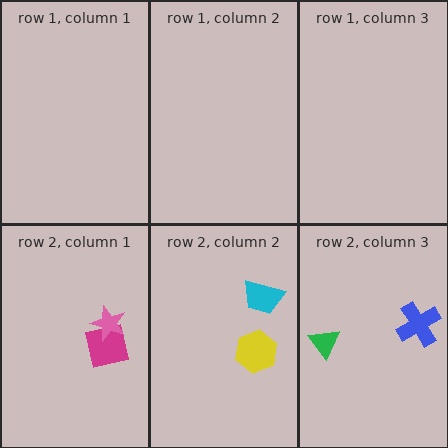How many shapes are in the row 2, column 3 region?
2.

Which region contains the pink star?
The row 2, column 1 region.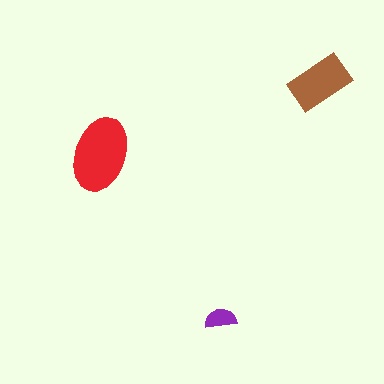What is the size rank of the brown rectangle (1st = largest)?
2nd.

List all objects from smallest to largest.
The purple semicircle, the brown rectangle, the red ellipse.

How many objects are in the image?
There are 3 objects in the image.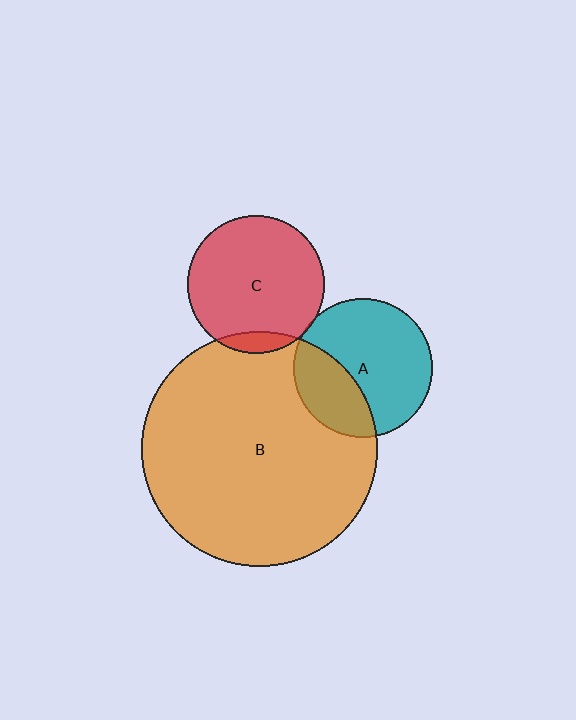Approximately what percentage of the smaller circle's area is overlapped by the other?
Approximately 30%.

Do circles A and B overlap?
Yes.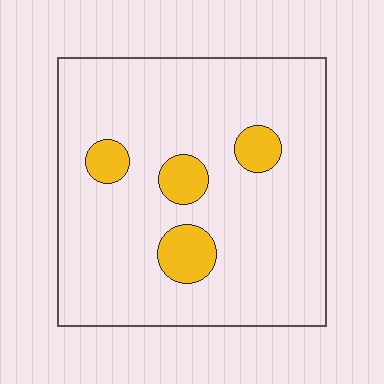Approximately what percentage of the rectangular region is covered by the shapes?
Approximately 10%.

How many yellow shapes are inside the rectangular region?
4.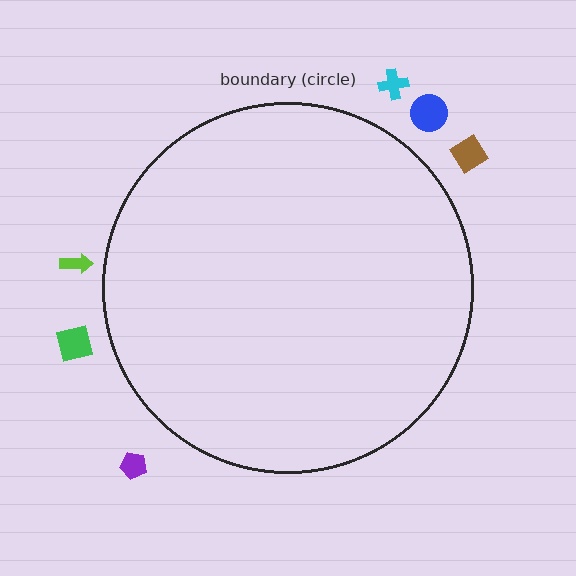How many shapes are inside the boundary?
0 inside, 6 outside.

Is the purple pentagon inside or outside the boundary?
Outside.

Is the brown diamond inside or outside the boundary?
Outside.